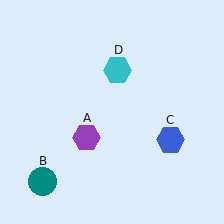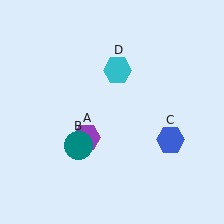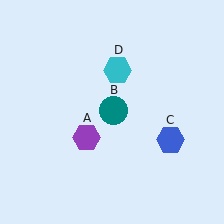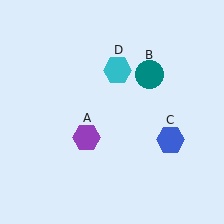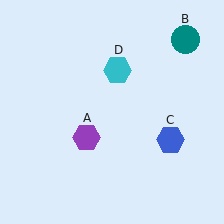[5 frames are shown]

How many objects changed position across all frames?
1 object changed position: teal circle (object B).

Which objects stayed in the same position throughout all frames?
Purple hexagon (object A) and blue hexagon (object C) and cyan hexagon (object D) remained stationary.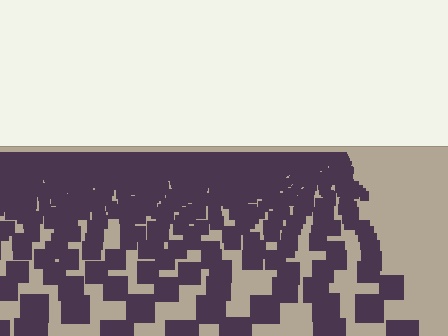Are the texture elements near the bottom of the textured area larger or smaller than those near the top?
Larger. Near the bottom, elements are closer to the viewer and appear at a bigger on-screen size.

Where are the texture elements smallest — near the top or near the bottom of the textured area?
Near the top.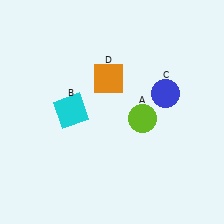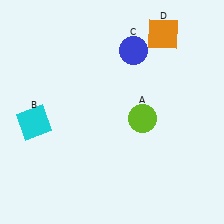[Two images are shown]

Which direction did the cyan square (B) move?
The cyan square (B) moved left.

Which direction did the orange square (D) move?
The orange square (D) moved right.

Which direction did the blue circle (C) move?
The blue circle (C) moved up.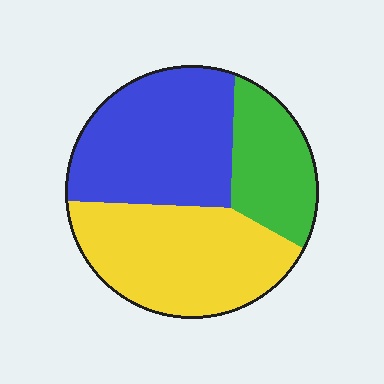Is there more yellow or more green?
Yellow.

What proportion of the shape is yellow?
Yellow takes up about two fifths (2/5) of the shape.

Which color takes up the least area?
Green, at roughly 20%.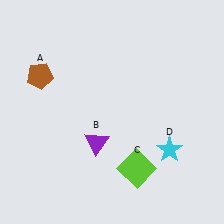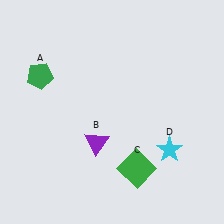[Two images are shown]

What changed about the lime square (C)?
In Image 1, C is lime. In Image 2, it changed to green.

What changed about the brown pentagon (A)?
In Image 1, A is brown. In Image 2, it changed to green.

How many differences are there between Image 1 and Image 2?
There are 2 differences between the two images.